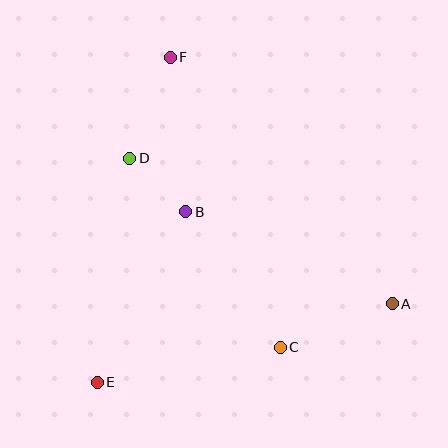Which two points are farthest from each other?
Points E and F are farthest from each other.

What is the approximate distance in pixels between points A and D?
The distance between A and D is approximately 300 pixels.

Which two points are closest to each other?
Points B and D are closest to each other.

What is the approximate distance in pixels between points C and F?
The distance between C and F is approximately 310 pixels.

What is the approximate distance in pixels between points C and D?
The distance between C and D is approximately 241 pixels.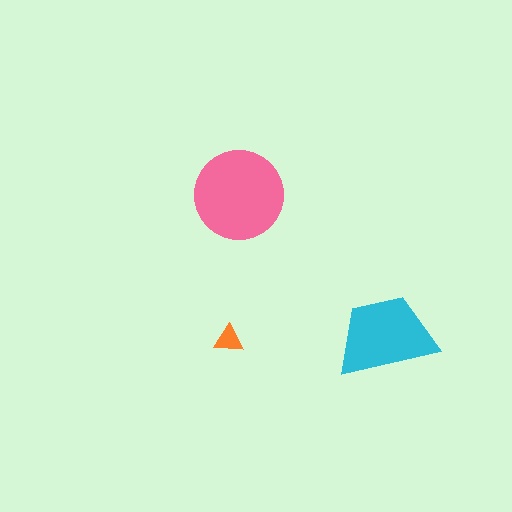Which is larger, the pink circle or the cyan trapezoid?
The pink circle.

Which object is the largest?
The pink circle.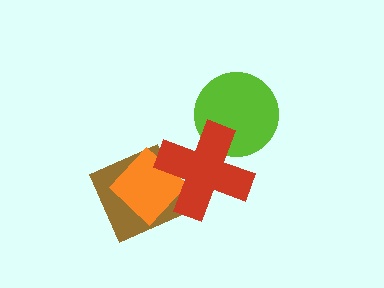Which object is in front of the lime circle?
The red cross is in front of the lime circle.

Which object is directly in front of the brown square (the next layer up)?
The orange diamond is directly in front of the brown square.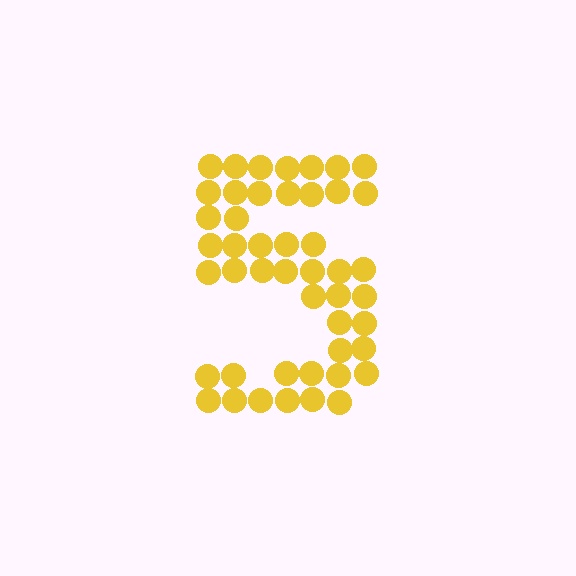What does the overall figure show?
The overall figure shows the digit 5.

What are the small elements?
The small elements are circles.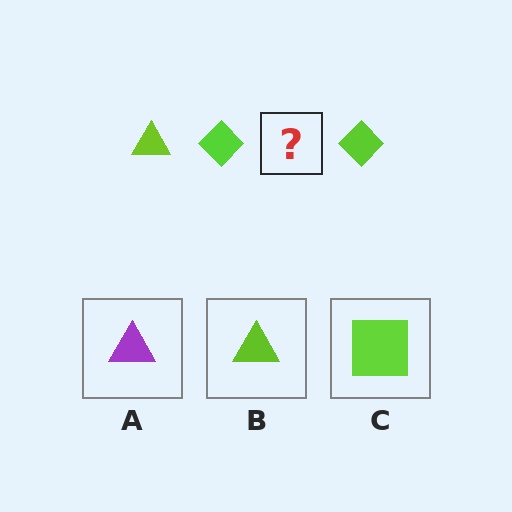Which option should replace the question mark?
Option B.